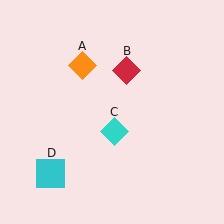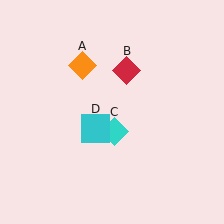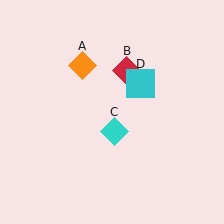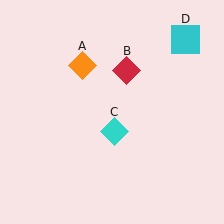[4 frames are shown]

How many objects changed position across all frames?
1 object changed position: cyan square (object D).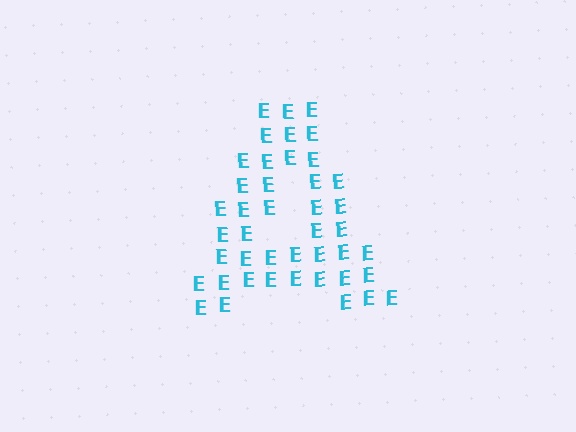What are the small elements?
The small elements are letter E's.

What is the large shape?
The large shape is the letter A.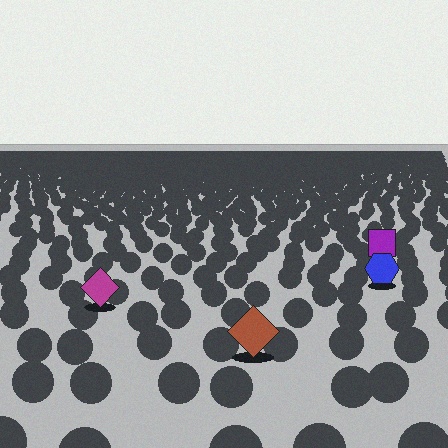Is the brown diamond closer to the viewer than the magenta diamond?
Yes. The brown diamond is closer — you can tell from the texture gradient: the ground texture is coarser near it.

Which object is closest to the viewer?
The brown diamond is closest. The texture marks near it are larger and more spread out.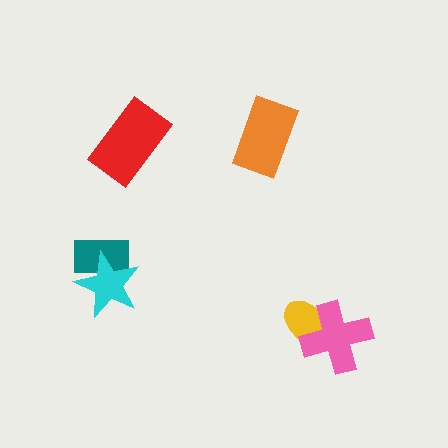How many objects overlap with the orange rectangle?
0 objects overlap with the orange rectangle.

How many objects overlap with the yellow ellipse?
1 object overlaps with the yellow ellipse.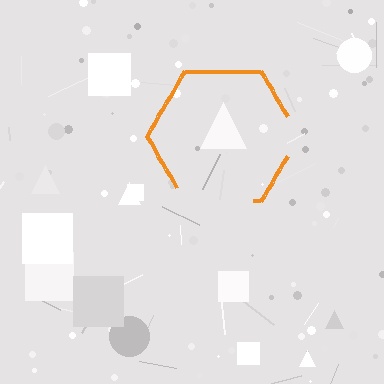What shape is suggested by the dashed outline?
The dashed outline suggests a hexagon.